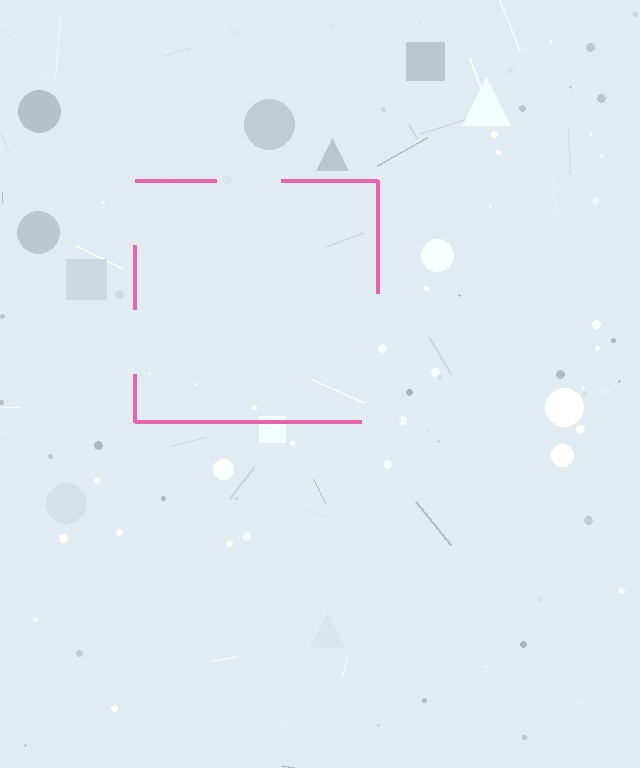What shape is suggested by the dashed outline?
The dashed outline suggests a square.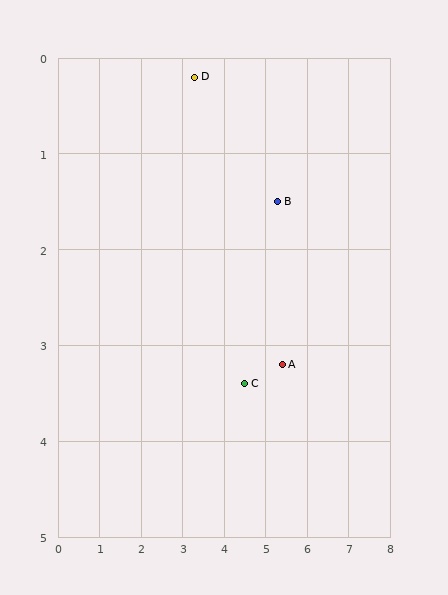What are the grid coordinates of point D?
Point D is at approximately (3.3, 0.2).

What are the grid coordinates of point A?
Point A is at approximately (5.4, 3.2).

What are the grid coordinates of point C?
Point C is at approximately (4.5, 3.4).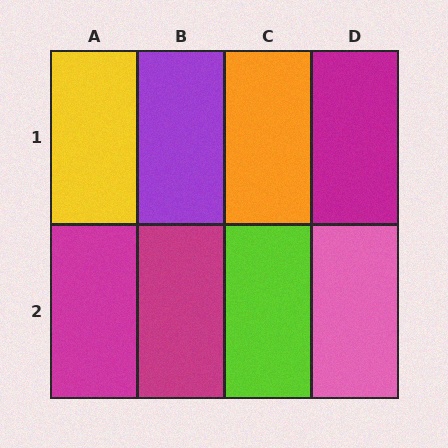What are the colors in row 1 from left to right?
Yellow, purple, orange, magenta.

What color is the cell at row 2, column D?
Pink.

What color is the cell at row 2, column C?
Lime.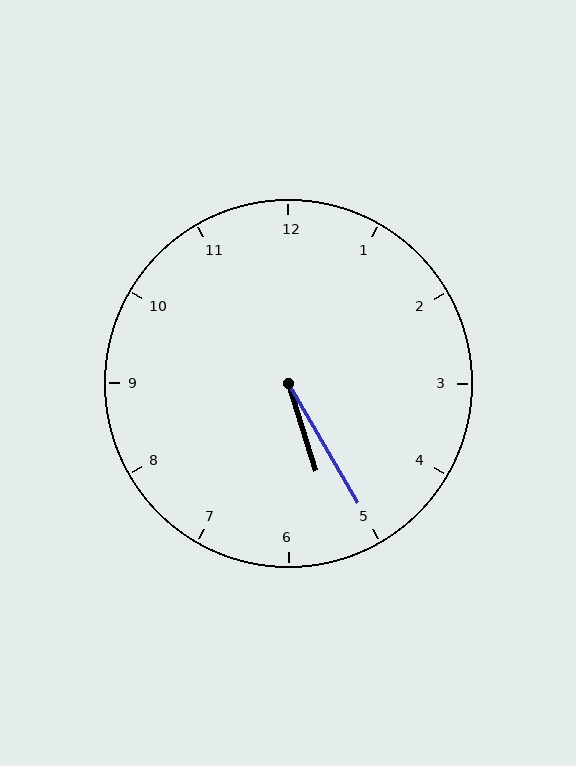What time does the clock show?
5:25.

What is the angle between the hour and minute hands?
Approximately 12 degrees.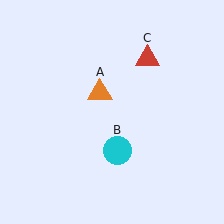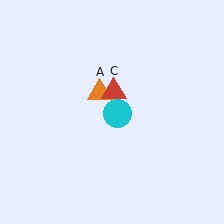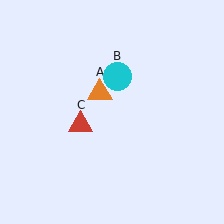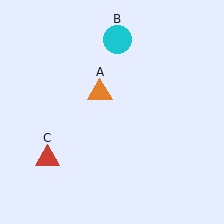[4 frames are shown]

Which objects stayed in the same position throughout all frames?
Orange triangle (object A) remained stationary.